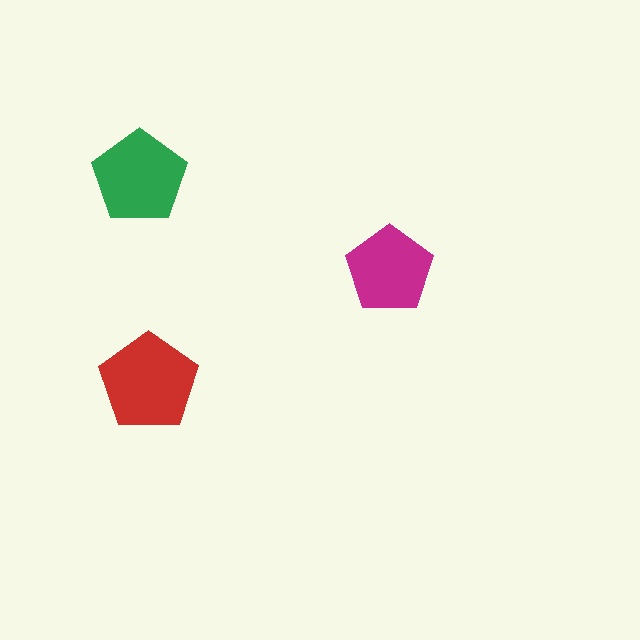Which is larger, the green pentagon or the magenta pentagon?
The green one.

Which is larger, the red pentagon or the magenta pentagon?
The red one.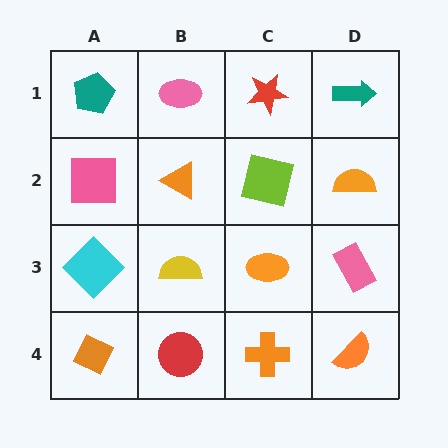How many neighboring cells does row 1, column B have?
3.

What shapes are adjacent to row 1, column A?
A pink square (row 2, column A), a pink ellipse (row 1, column B).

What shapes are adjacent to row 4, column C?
An orange ellipse (row 3, column C), a red circle (row 4, column B), an orange semicircle (row 4, column D).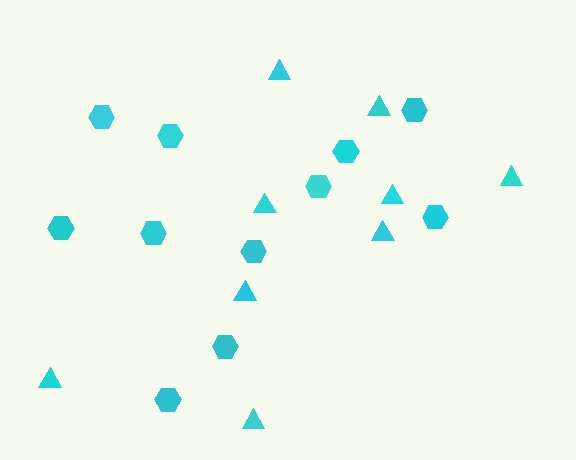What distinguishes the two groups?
There are 2 groups: one group of triangles (9) and one group of hexagons (11).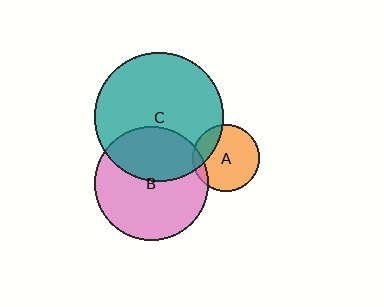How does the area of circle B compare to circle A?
Approximately 2.9 times.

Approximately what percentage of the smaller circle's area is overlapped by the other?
Approximately 40%.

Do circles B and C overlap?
Yes.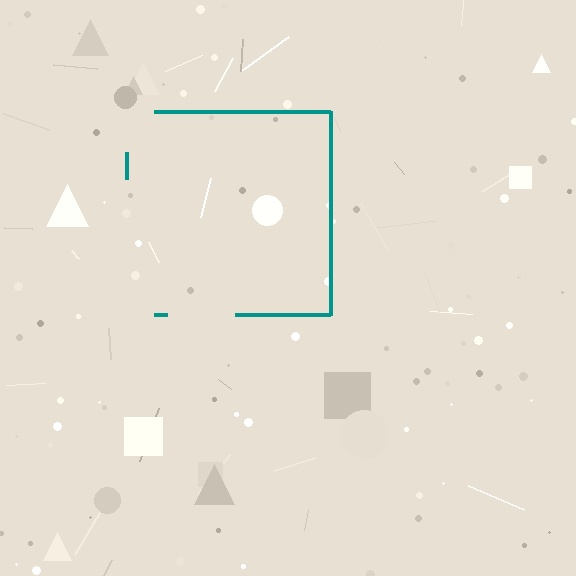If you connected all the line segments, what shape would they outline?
They would outline a square.